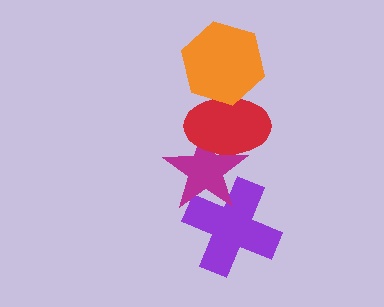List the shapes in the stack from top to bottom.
From top to bottom: the orange hexagon, the red ellipse, the magenta star, the purple cross.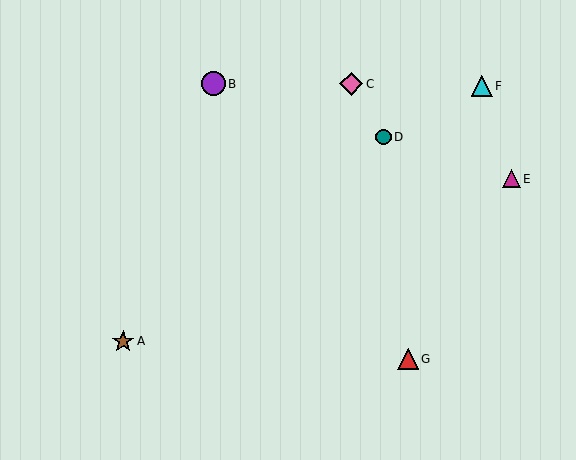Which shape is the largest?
The purple circle (labeled B) is the largest.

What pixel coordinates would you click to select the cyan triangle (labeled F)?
Click at (482, 86) to select the cyan triangle F.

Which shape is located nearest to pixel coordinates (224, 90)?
The purple circle (labeled B) at (213, 84) is nearest to that location.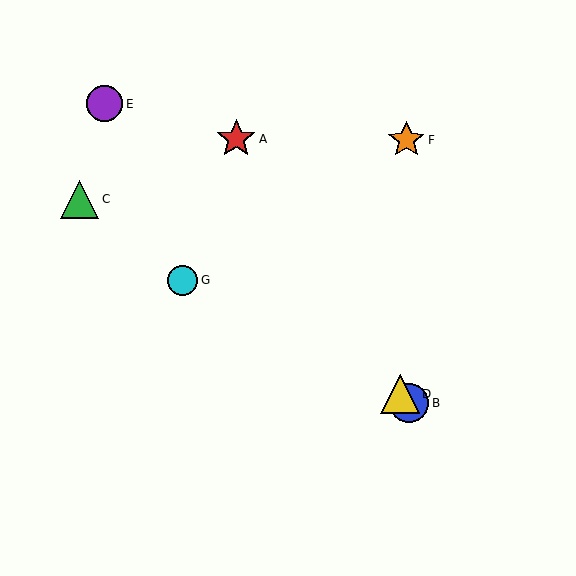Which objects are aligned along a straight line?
Objects B, D, E are aligned along a straight line.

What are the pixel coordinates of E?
Object E is at (105, 104).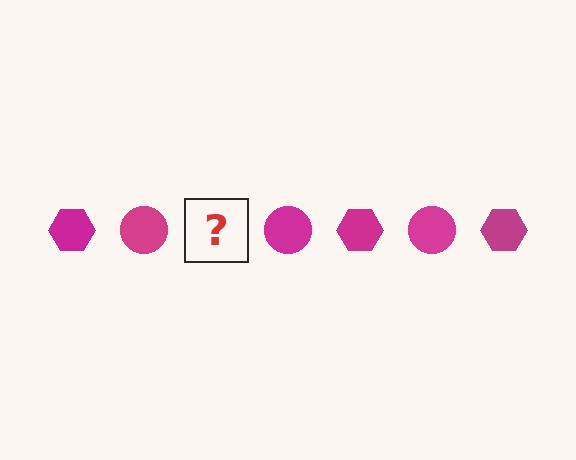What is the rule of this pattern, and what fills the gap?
The rule is that the pattern cycles through hexagon, circle shapes in magenta. The gap should be filled with a magenta hexagon.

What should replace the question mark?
The question mark should be replaced with a magenta hexagon.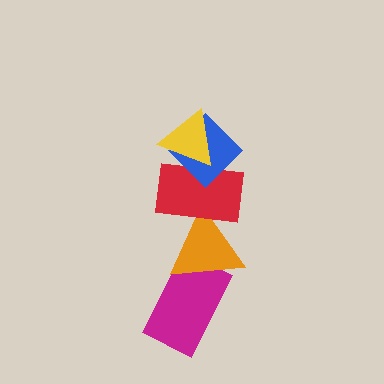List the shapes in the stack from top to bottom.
From top to bottom: the yellow triangle, the blue diamond, the red rectangle, the orange triangle, the magenta rectangle.